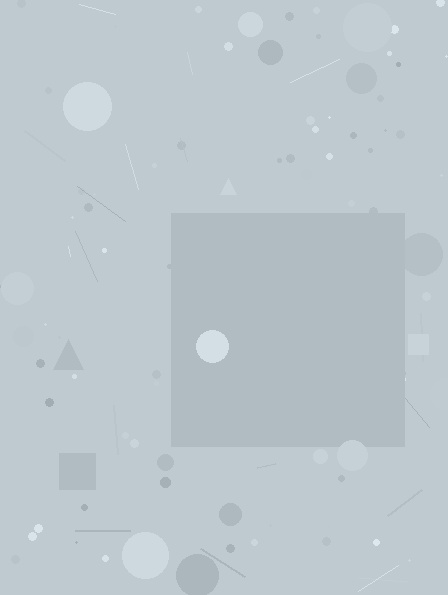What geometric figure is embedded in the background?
A square is embedded in the background.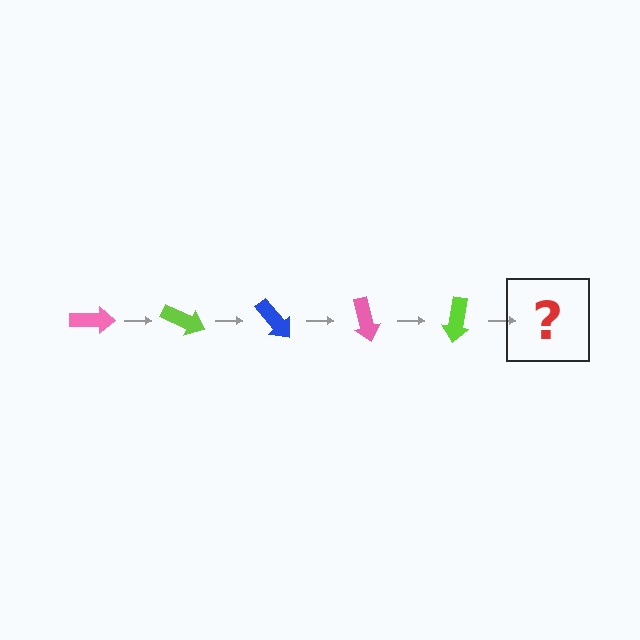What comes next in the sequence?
The next element should be a blue arrow, rotated 125 degrees from the start.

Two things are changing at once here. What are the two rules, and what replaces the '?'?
The two rules are that it rotates 25 degrees each step and the color cycles through pink, lime, and blue. The '?' should be a blue arrow, rotated 125 degrees from the start.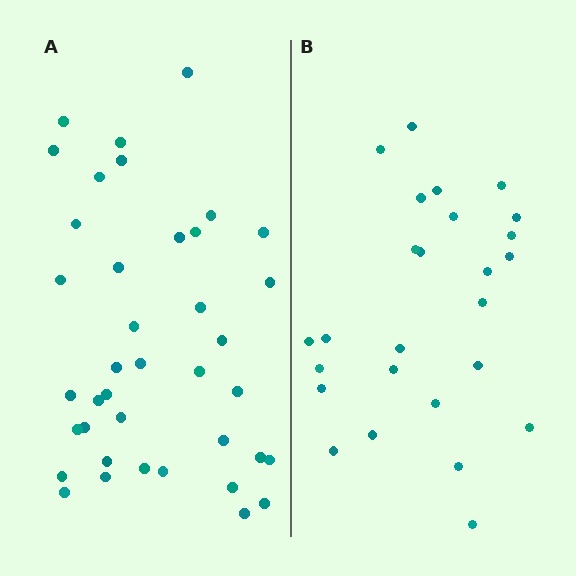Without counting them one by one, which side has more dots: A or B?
Region A (the left region) has more dots.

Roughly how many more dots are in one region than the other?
Region A has approximately 15 more dots than region B.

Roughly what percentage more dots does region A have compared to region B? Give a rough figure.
About 50% more.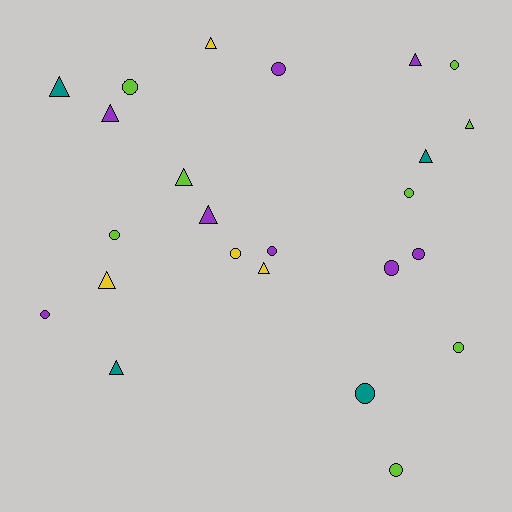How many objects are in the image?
There are 24 objects.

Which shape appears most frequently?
Circle, with 13 objects.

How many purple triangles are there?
There are 3 purple triangles.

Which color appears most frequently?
Lime, with 8 objects.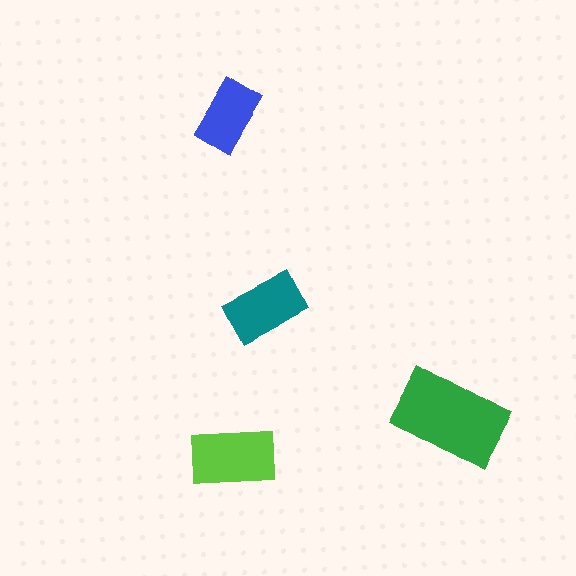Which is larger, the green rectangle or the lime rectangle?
The green one.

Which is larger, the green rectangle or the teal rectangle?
The green one.